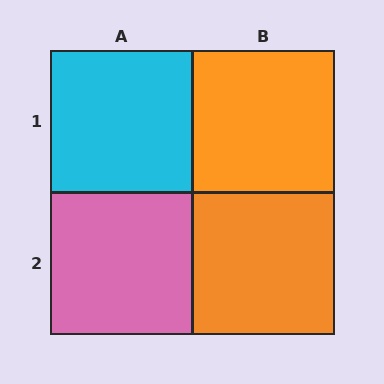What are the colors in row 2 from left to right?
Pink, orange.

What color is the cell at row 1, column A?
Cyan.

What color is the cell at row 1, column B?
Orange.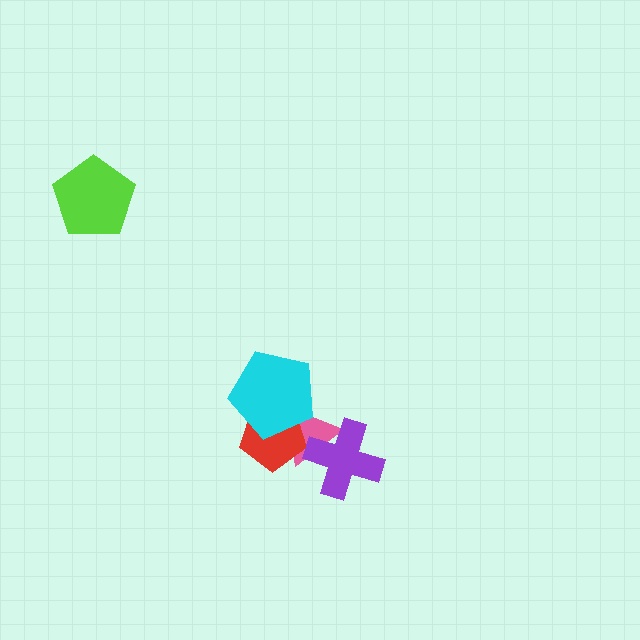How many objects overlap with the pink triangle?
3 objects overlap with the pink triangle.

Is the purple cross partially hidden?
No, no other shape covers it.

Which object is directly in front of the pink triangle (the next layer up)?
The red pentagon is directly in front of the pink triangle.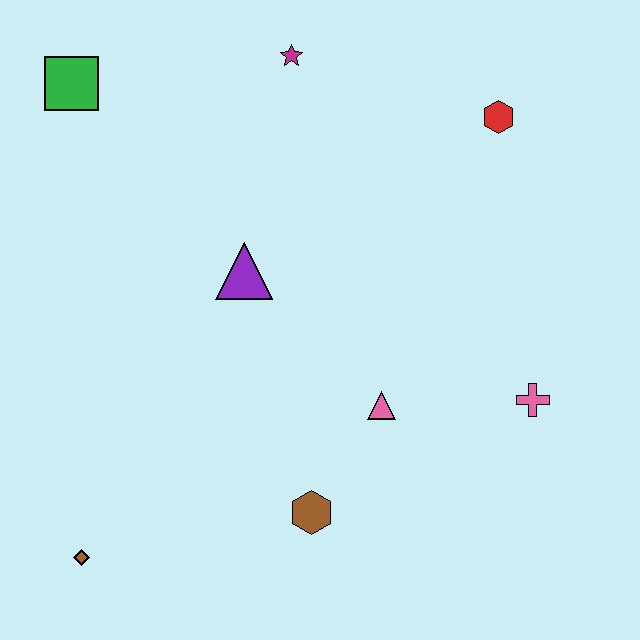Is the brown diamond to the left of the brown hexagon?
Yes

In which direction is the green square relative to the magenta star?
The green square is to the left of the magenta star.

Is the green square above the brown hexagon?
Yes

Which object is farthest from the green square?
The pink cross is farthest from the green square.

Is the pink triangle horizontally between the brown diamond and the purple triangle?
No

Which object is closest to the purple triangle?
The pink triangle is closest to the purple triangle.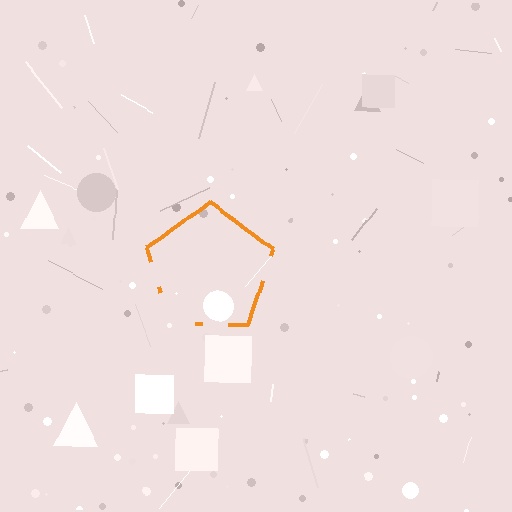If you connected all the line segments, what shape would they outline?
They would outline a pentagon.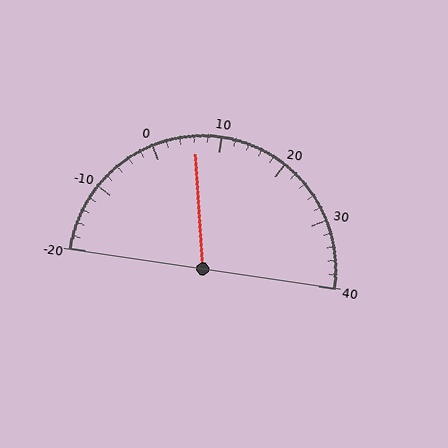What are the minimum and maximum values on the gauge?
The gauge ranges from -20 to 40.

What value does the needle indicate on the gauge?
The needle indicates approximately 6.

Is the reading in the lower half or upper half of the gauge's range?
The reading is in the lower half of the range (-20 to 40).